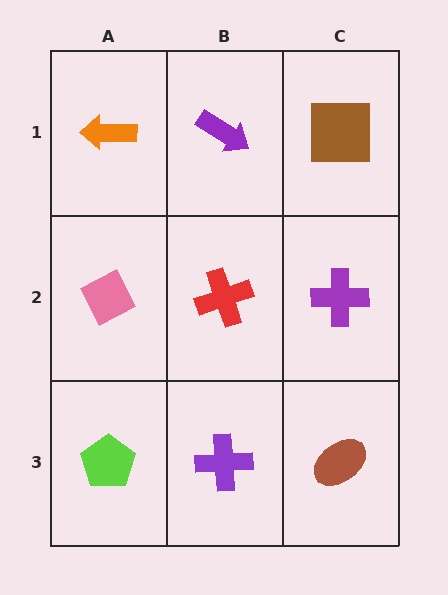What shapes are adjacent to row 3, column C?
A purple cross (row 2, column C), a purple cross (row 3, column B).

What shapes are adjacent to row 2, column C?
A brown square (row 1, column C), a brown ellipse (row 3, column C), a red cross (row 2, column B).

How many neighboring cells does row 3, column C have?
2.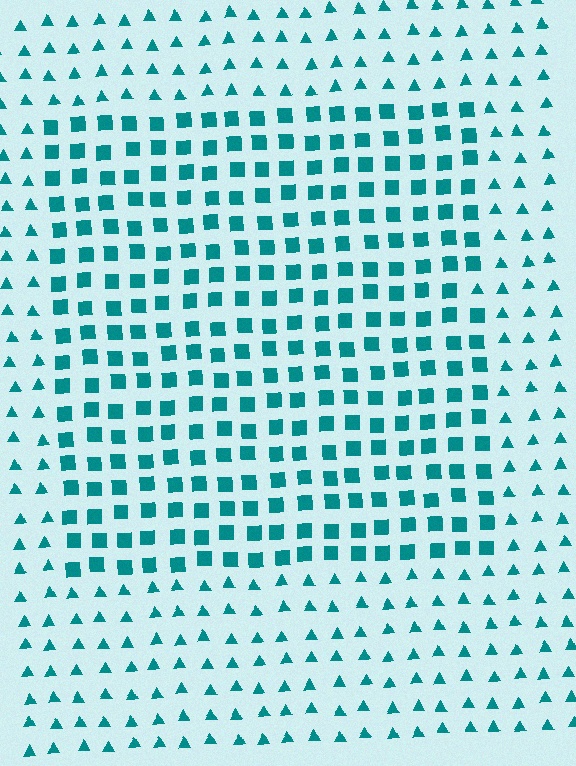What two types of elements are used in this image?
The image uses squares inside the rectangle region and triangles outside it.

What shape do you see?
I see a rectangle.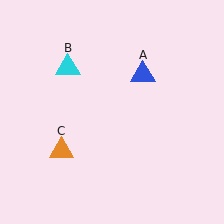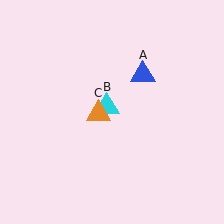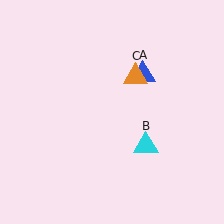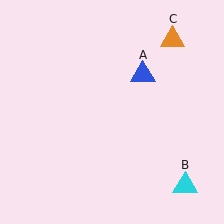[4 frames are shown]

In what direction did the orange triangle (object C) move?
The orange triangle (object C) moved up and to the right.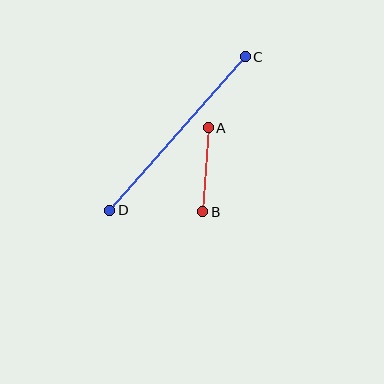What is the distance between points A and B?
The distance is approximately 84 pixels.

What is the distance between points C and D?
The distance is approximately 205 pixels.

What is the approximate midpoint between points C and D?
The midpoint is at approximately (178, 134) pixels.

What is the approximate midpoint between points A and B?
The midpoint is at approximately (206, 170) pixels.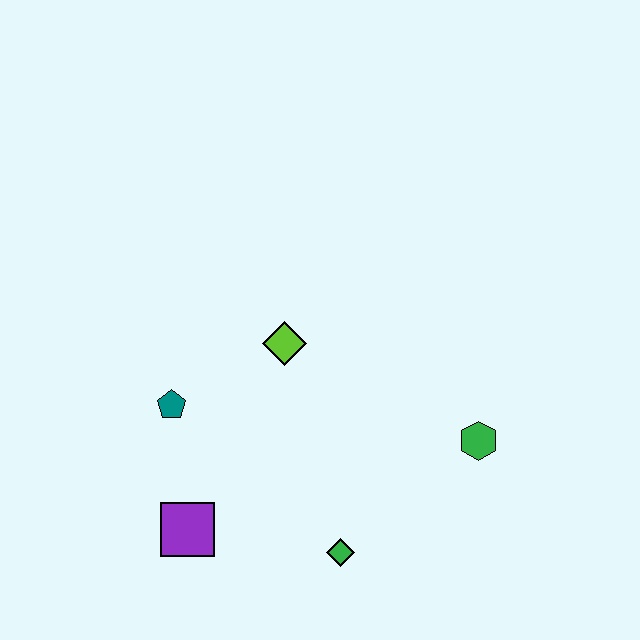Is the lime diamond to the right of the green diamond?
No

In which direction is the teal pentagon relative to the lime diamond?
The teal pentagon is to the left of the lime diamond.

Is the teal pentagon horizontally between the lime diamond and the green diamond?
No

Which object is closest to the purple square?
The teal pentagon is closest to the purple square.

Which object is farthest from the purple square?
The green hexagon is farthest from the purple square.